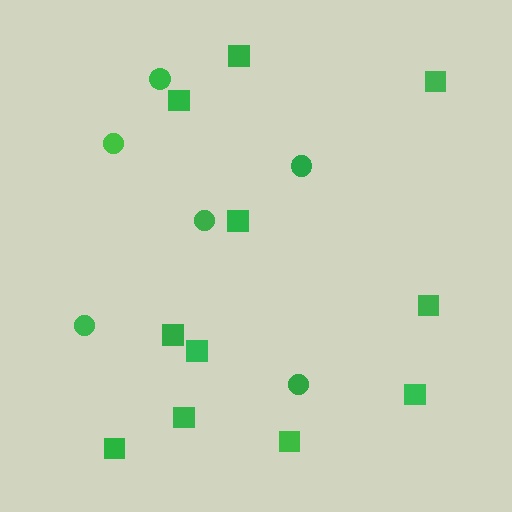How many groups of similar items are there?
There are 2 groups: one group of squares (11) and one group of circles (6).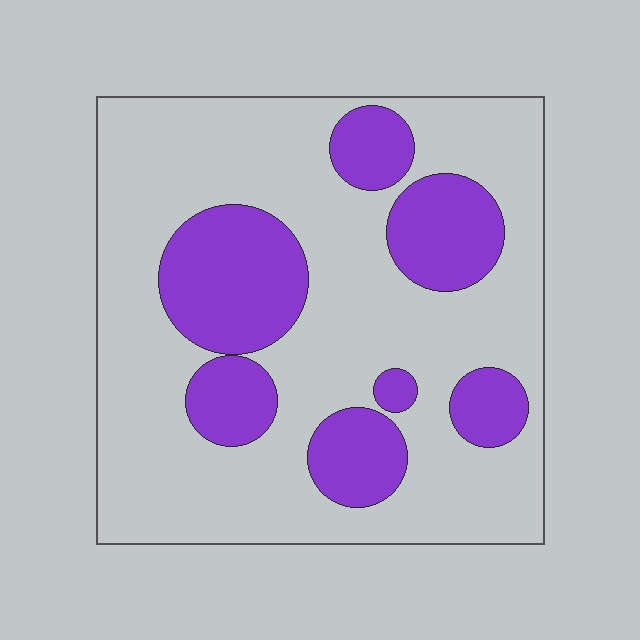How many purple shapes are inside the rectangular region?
7.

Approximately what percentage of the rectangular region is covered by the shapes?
Approximately 30%.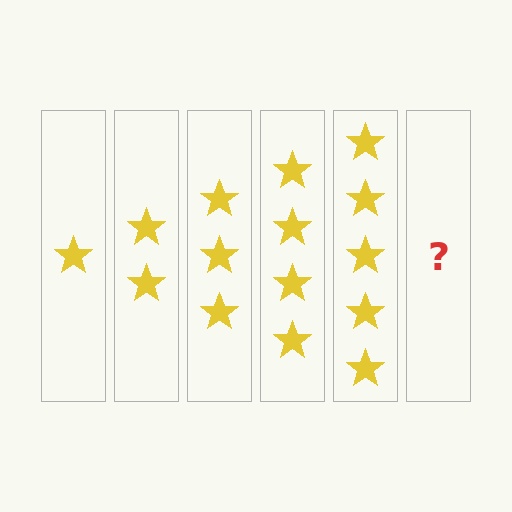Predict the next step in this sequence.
The next step is 6 stars.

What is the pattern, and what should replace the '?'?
The pattern is that each step adds one more star. The '?' should be 6 stars.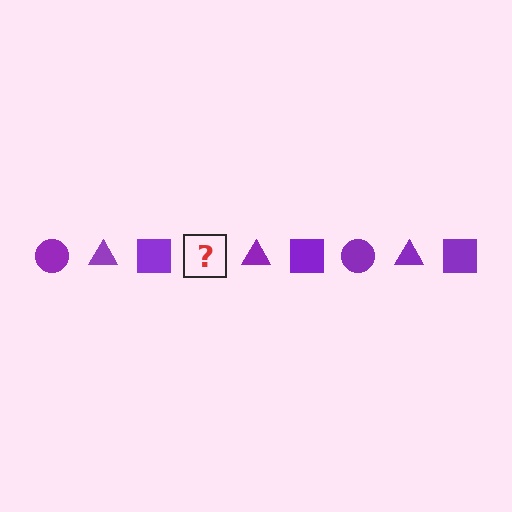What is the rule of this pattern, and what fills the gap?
The rule is that the pattern cycles through circle, triangle, square shapes in purple. The gap should be filled with a purple circle.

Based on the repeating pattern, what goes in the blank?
The blank should be a purple circle.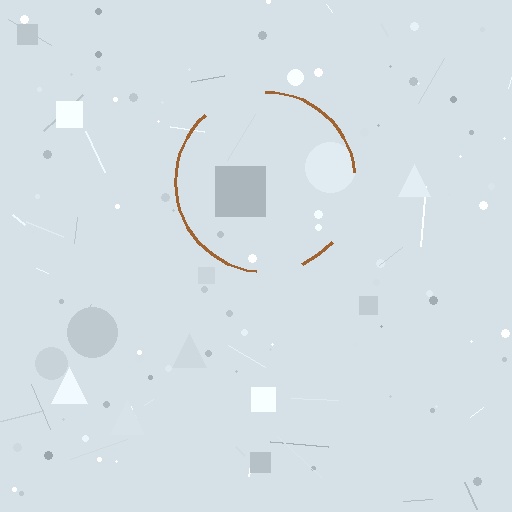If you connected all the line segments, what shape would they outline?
They would outline a circle.